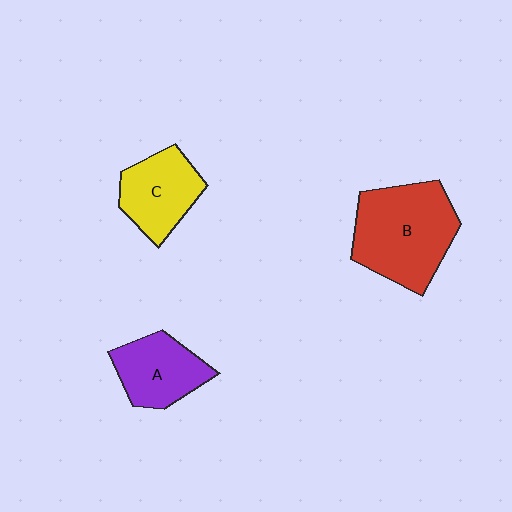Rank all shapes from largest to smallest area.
From largest to smallest: B (red), C (yellow), A (purple).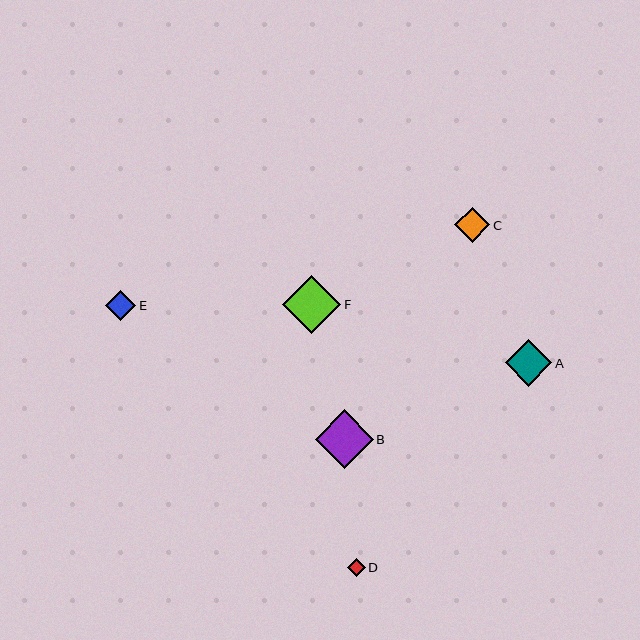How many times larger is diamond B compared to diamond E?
Diamond B is approximately 1.9 times the size of diamond E.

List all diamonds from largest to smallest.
From largest to smallest: B, F, A, C, E, D.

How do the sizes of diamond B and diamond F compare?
Diamond B and diamond F are approximately the same size.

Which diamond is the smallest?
Diamond D is the smallest with a size of approximately 17 pixels.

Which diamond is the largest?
Diamond B is the largest with a size of approximately 58 pixels.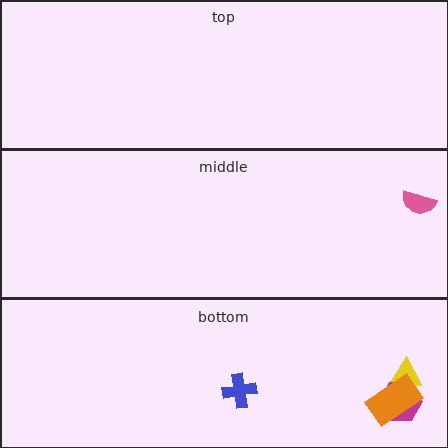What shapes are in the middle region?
The pink semicircle.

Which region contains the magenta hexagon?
The bottom region.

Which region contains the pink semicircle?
The middle region.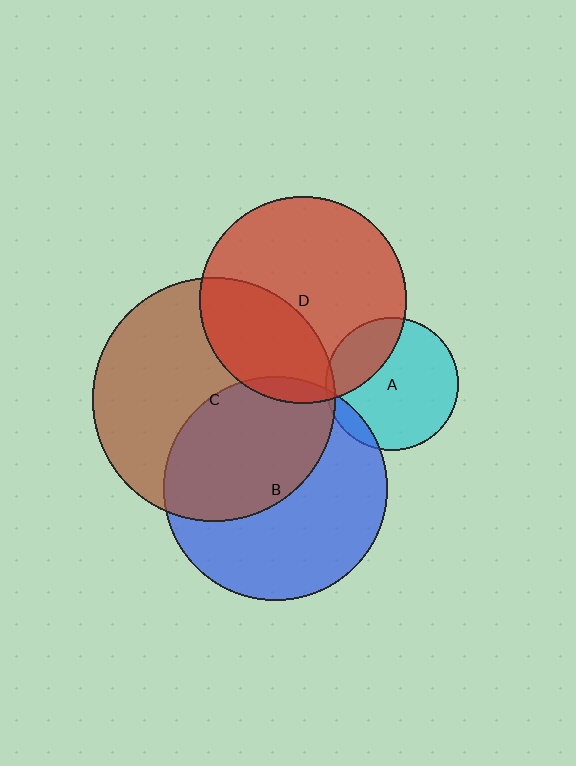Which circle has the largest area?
Circle C (brown).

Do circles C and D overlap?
Yes.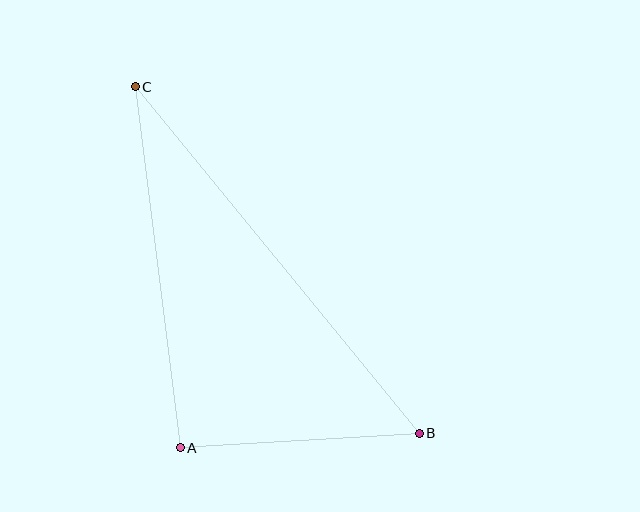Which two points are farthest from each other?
Points B and C are farthest from each other.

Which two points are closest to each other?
Points A and B are closest to each other.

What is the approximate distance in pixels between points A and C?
The distance between A and C is approximately 364 pixels.